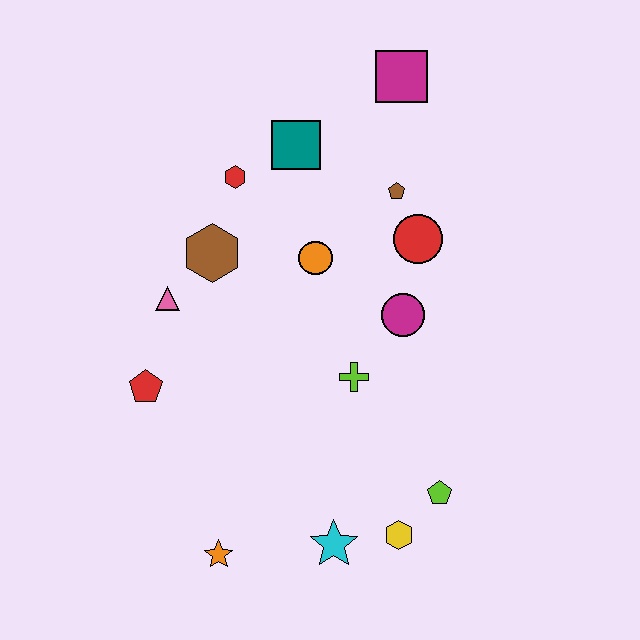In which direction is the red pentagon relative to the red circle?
The red pentagon is to the left of the red circle.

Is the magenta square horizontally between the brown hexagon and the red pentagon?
No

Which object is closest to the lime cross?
The magenta circle is closest to the lime cross.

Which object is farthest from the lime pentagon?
The magenta square is farthest from the lime pentagon.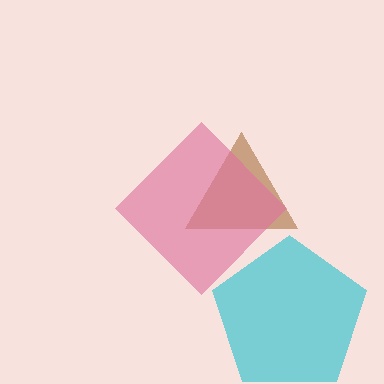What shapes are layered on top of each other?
The layered shapes are: a brown triangle, a pink diamond, a cyan pentagon.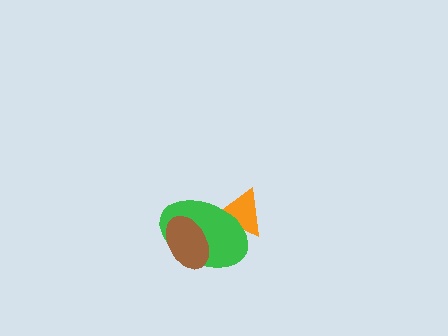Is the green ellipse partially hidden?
Yes, it is partially covered by another shape.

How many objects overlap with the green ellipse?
2 objects overlap with the green ellipse.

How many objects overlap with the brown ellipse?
1 object overlaps with the brown ellipse.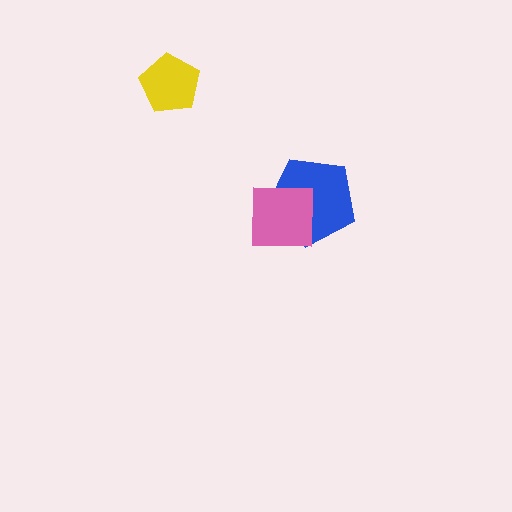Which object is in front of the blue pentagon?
The pink square is in front of the blue pentagon.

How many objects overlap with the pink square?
1 object overlaps with the pink square.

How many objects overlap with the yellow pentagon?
0 objects overlap with the yellow pentagon.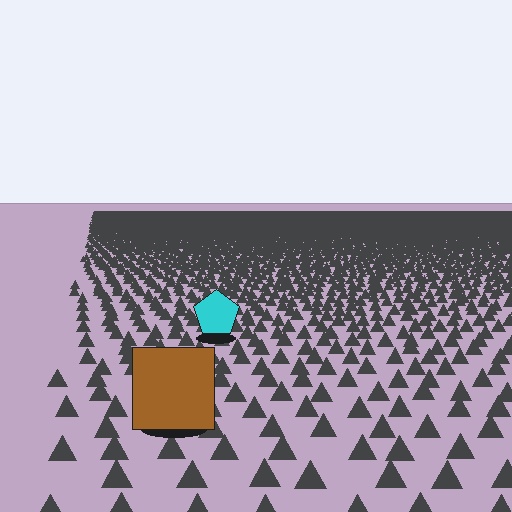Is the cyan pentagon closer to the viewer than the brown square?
No. The brown square is closer — you can tell from the texture gradient: the ground texture is coarser near it.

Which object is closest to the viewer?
The brown square is closest. The texture marks near it are larger and more spread out.